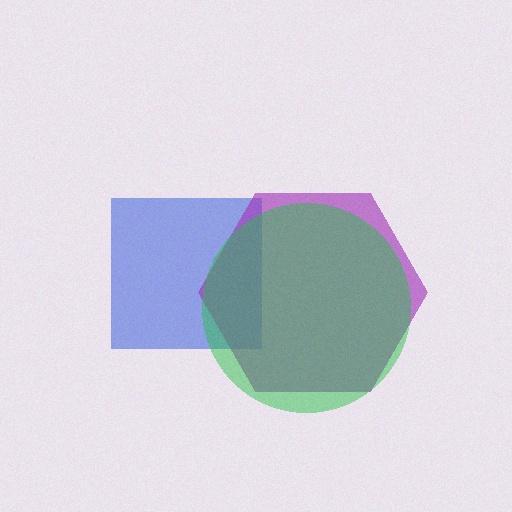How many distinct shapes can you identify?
There are 3 distinct shapes: a blue square, a purple hexagon, a green circle.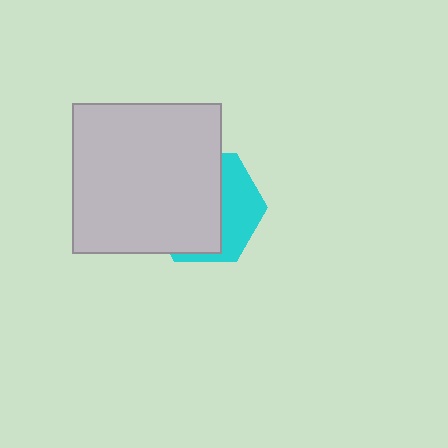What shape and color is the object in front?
The object in front is a light gray square.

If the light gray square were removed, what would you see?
You would see the complete cyan hexagon.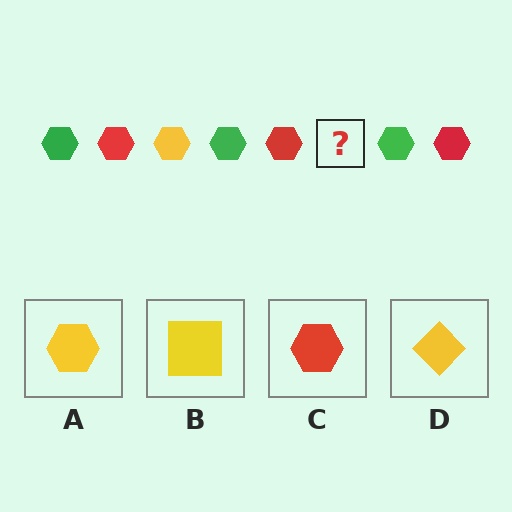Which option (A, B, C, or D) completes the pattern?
A.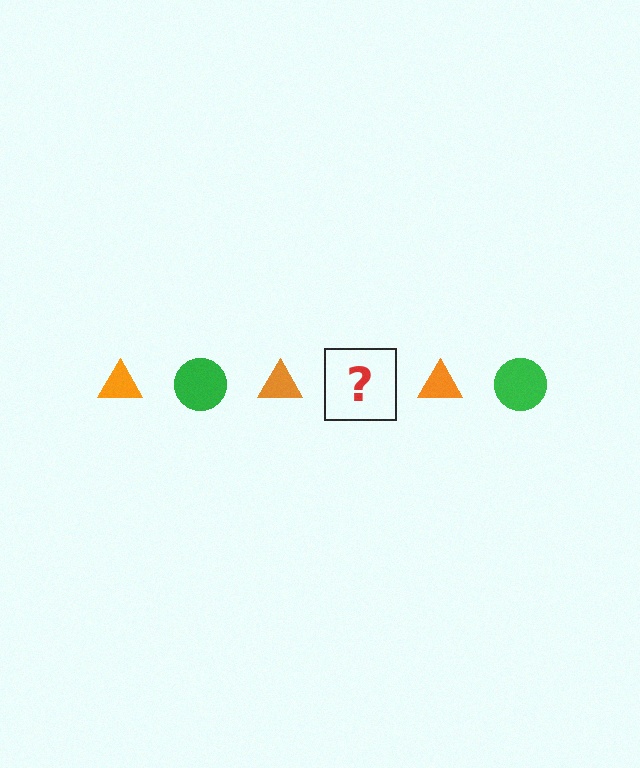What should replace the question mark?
The question mark should be replaced with a green circle.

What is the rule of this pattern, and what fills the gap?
The rule is that the pattern alternates between orange triangle and green circle. The gap should be filled with a green circle.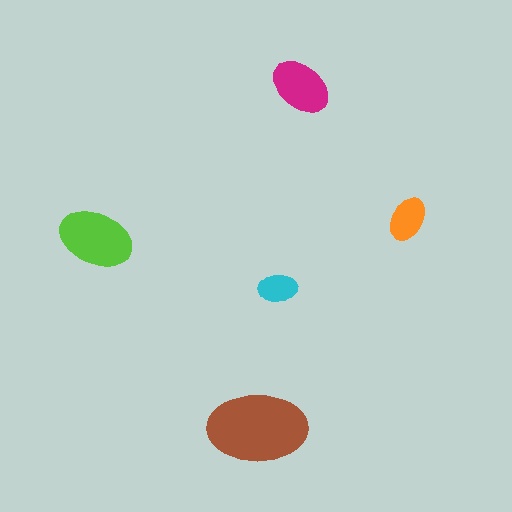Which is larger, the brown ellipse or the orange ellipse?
The brown one.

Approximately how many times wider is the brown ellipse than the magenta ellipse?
About 1.5 times wider.